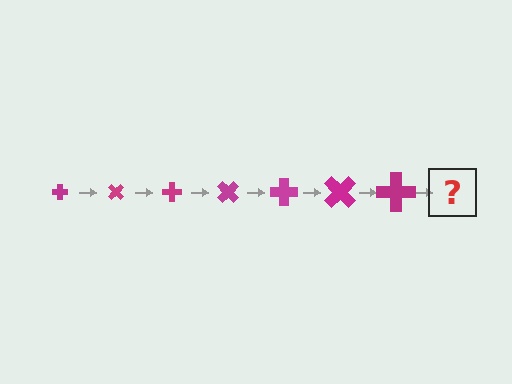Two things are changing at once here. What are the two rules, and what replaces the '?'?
The two rules are that the cross grows larger each step and it rotates 45 degrees each step. The '?' should be a cross, larger than the previous one and rotated 315 degrees from the start.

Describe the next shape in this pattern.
It should be a cross, larger than the previous one and rotated 315 degrees from the start.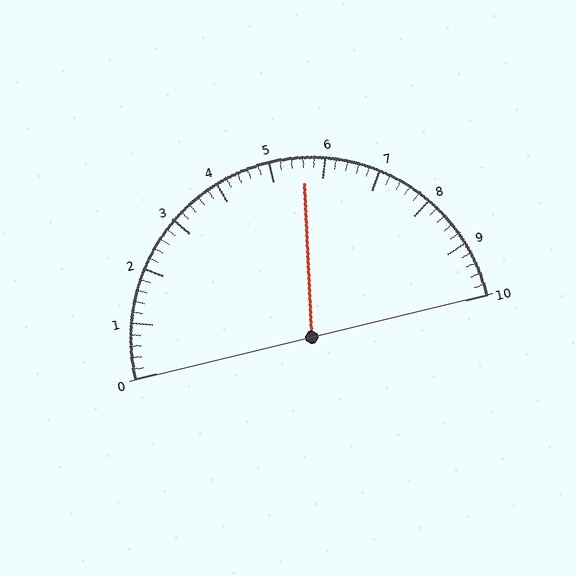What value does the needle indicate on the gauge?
The needle indicates approximately 5.6.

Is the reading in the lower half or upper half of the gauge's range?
The reading is in the upper half of the range (0 to 10).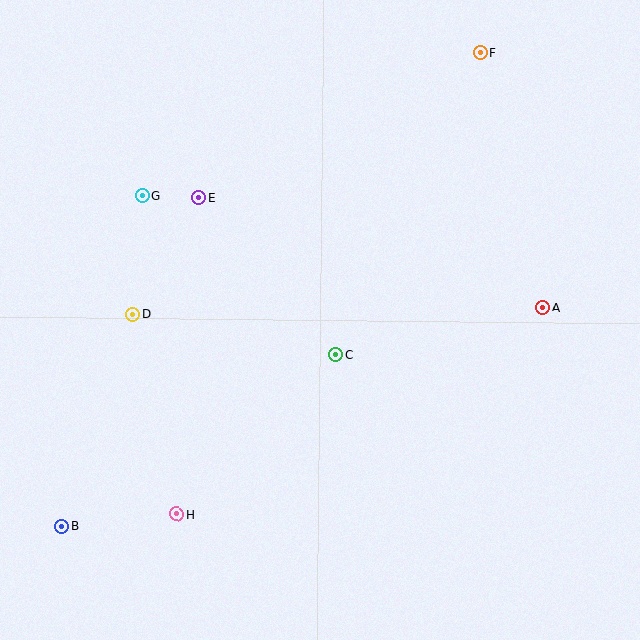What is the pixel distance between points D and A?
The distance between D and A is 410 pixels.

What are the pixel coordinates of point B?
Point B is at (62, 527).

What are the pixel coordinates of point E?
Point E is at (199, 198).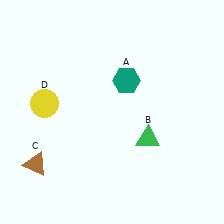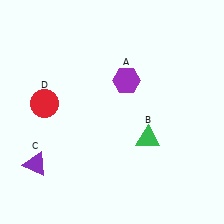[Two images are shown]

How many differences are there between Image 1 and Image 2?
There are 3 differences between the two images.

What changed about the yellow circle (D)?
In Image 1, D is yellow. In Image 2, it changed to red.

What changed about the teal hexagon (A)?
In Image 1, A is teal. In Image 2, it changed to purple.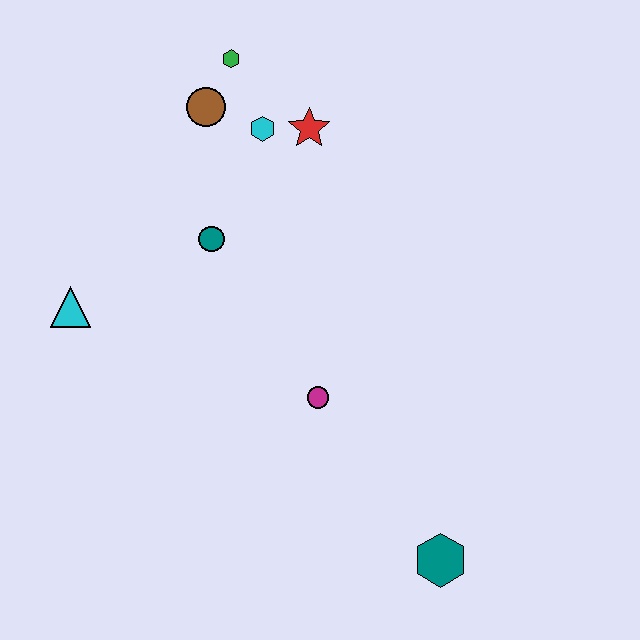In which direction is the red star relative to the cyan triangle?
The red star is to the right of the cyan triangle.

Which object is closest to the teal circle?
The cyan hexagon is closest to the teal circle.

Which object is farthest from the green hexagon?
The teal hexagon is farthest from the green hexagon.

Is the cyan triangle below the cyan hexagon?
Yes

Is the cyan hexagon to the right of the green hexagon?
Yes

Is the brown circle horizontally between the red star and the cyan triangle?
Yes